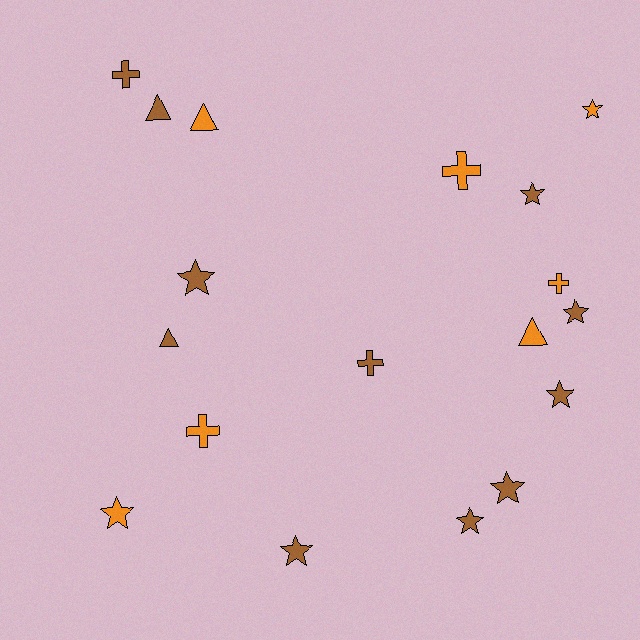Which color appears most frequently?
Brown, with 11 objects.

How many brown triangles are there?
There are 2 brown triangles.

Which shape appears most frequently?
Star, with 9 objects.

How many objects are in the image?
There are 18 objects.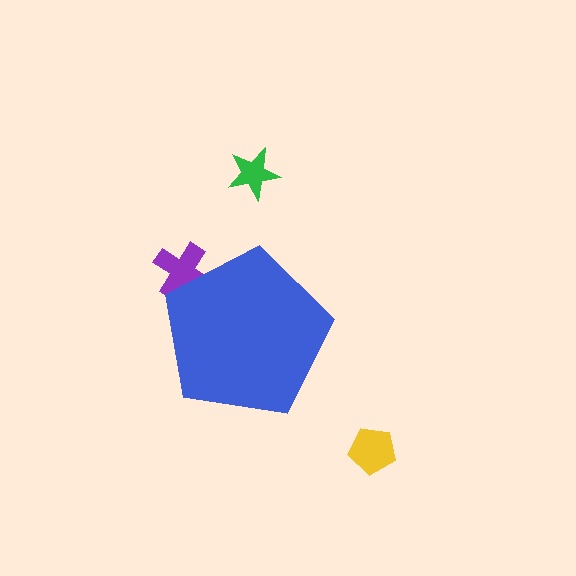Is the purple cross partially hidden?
Yes, the purple cross is partially hidden behind the blue pentagon.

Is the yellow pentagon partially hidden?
No, the yellow pentagon is fully visible.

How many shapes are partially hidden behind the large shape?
1 shape is partially hidden.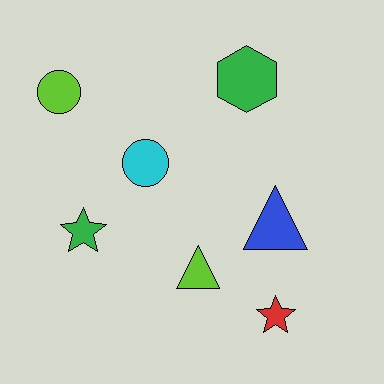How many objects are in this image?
There are 7 objects.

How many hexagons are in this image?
There is 1 hexagon.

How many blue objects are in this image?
There is 1 blue object.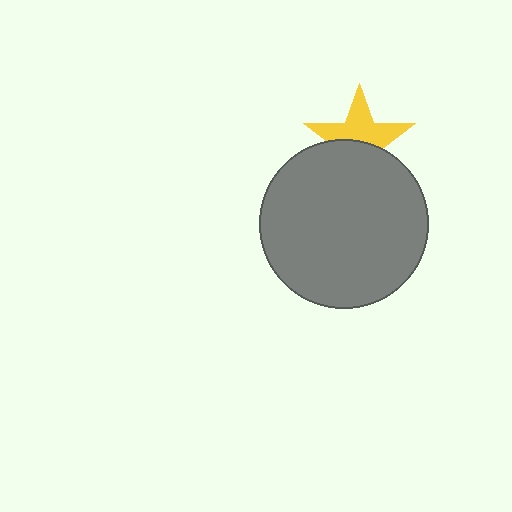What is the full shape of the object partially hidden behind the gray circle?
The partially hidden object is a yellow star.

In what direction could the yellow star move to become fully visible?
The yellow star could move up. That would shift it out from behind the gray circle entirely.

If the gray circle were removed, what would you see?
You would see the complete yellow star.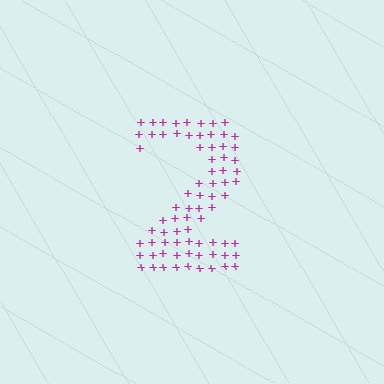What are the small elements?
The small elements are plus signs.